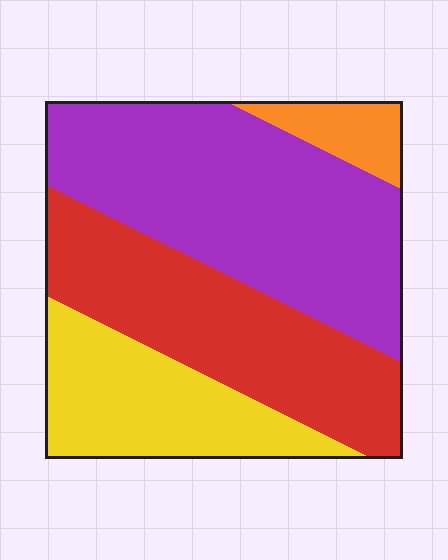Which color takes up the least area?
Orange, at roughly 5%.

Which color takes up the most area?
Purple, at roughly 40%.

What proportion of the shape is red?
Red takes up about one third (1/3) of the shape.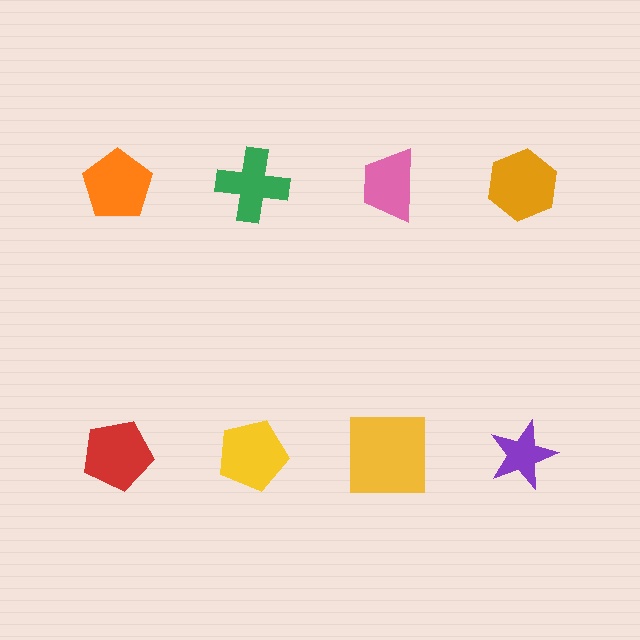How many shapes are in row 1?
4 shapes.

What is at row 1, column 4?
An orange hexagon.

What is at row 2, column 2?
A yellow pentagon.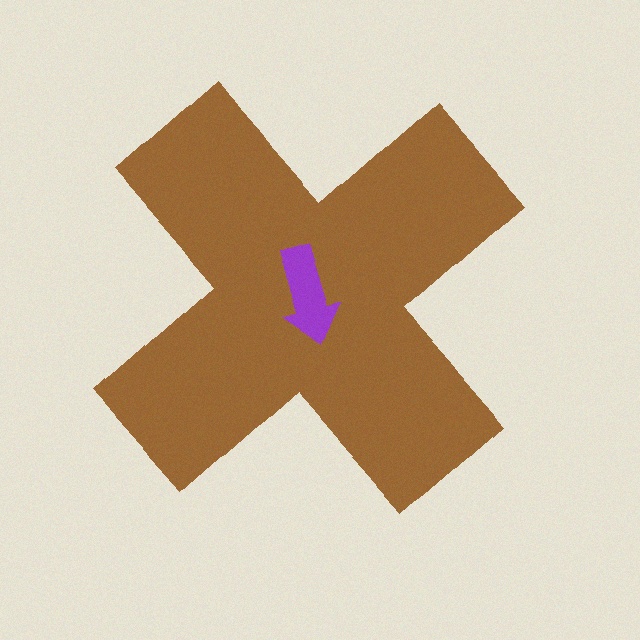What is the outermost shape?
The brown cross.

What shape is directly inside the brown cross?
The purple arrow.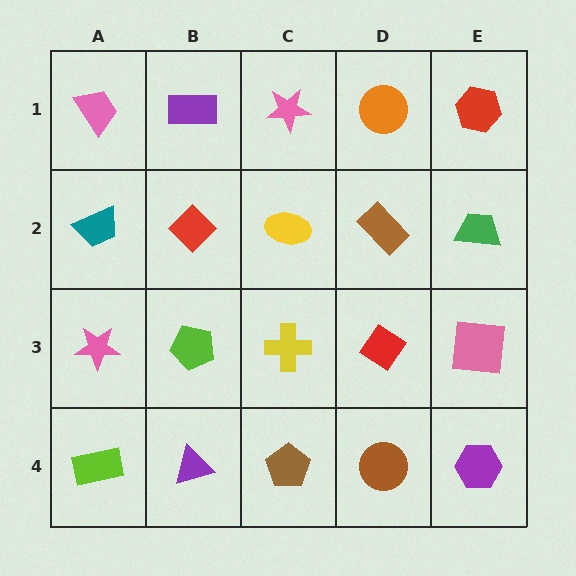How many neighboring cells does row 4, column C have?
3.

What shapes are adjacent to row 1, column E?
A green trapezoid (row 2, column E), an orange circle (row 1, column D).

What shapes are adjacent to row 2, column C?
A pink star (row 1, column C), a yellow cross (row 3, column C), a red diamond (row 2, column B), a brown rectangle (row 2, column D).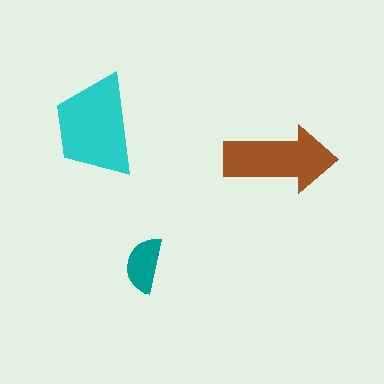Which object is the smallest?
The teal semicircle.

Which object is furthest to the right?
The brown arrow is rightmost.